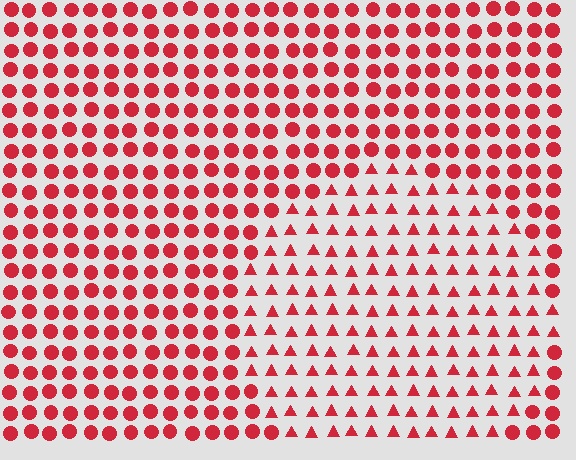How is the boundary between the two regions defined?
The boundary is defined by a change in element shape: triangles inside vs. circles outside. All elements share the same color and spacing.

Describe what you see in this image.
The image is filled with small red elements arranged in a uniform grid. A circle-shaped region contains triangles, while the surrounding area contains circles. The boundary is defined purely by the change in element shape.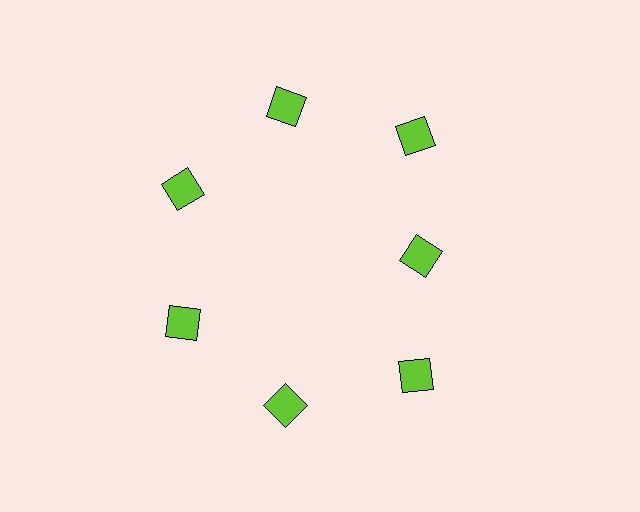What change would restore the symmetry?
The symmetry would be restored by moving it outward, back onto the ring so that all 7 squares sit at equal angles and equal distance from the center.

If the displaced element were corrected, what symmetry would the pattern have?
It would have 7-fold rotational symmetry — the pattern would map onto itself every 51 degrees.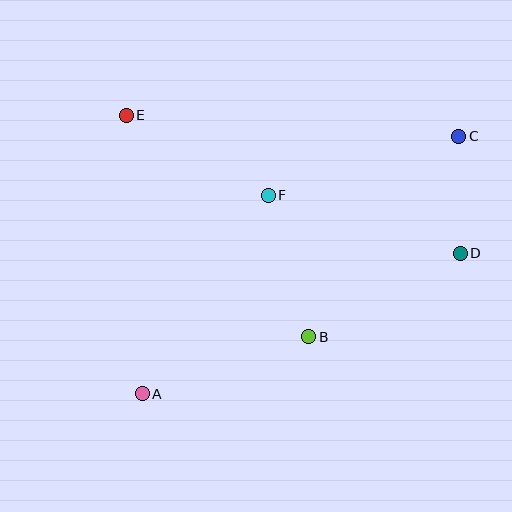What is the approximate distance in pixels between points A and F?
The distance between A and F is approximately 235 pixels.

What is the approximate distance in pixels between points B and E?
The distance between B and E is approximately 287 pixels.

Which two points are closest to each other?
Points C and D are closest to each other.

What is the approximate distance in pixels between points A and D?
The distance between A and D is approximately 348 pixels.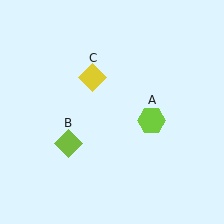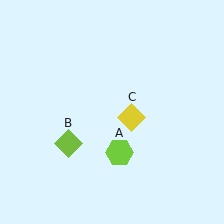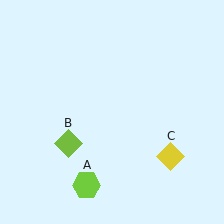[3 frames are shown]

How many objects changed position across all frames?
2 objects changed position: lime hexagon (object A), yellow diamond (object C).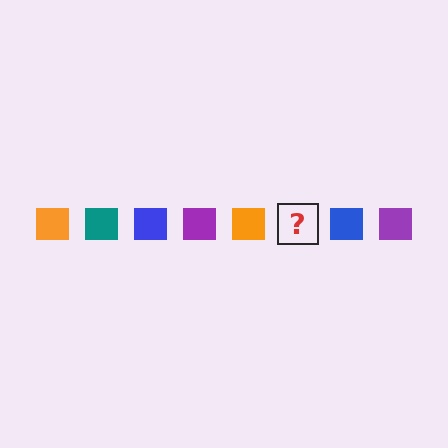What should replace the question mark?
The question mark should be replaced with a teal square.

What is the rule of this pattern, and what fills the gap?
The rule is that the pattern cycles through orange, teal, blue, purple squares. The gap should be filled with a teal square.